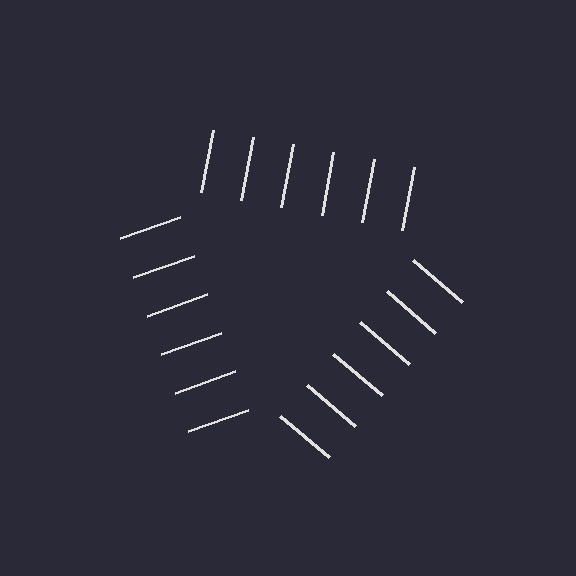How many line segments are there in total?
18 — 6 along each of the 3 edges.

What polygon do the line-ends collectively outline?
An illusory triangle — the line segments terminate on its edges but no continuous stroke is drawn.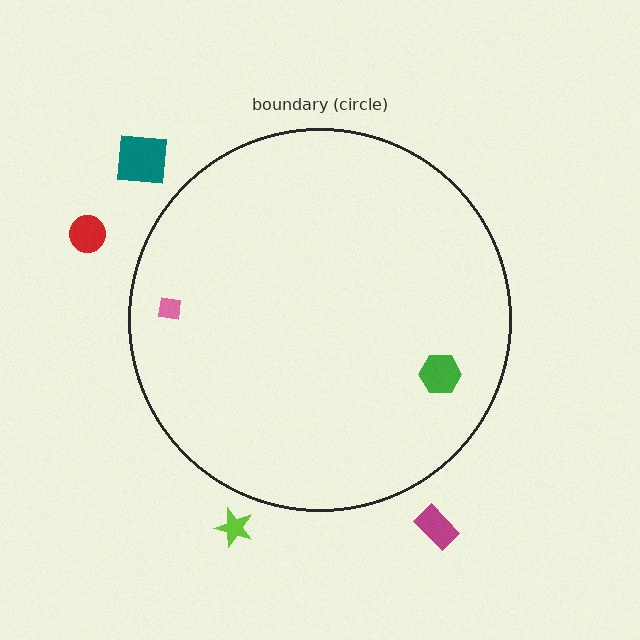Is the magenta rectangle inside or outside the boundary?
Outside.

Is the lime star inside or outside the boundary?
Outside.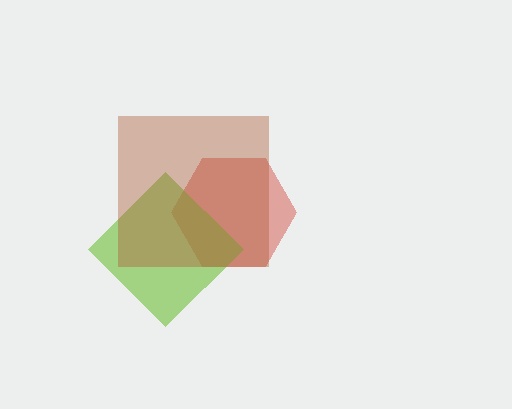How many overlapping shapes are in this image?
There are 3 overlapping shapes in the image.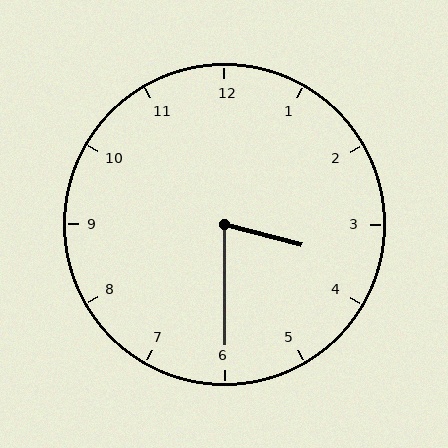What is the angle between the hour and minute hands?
Approximately 75 degrees.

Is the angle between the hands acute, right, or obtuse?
It is acute.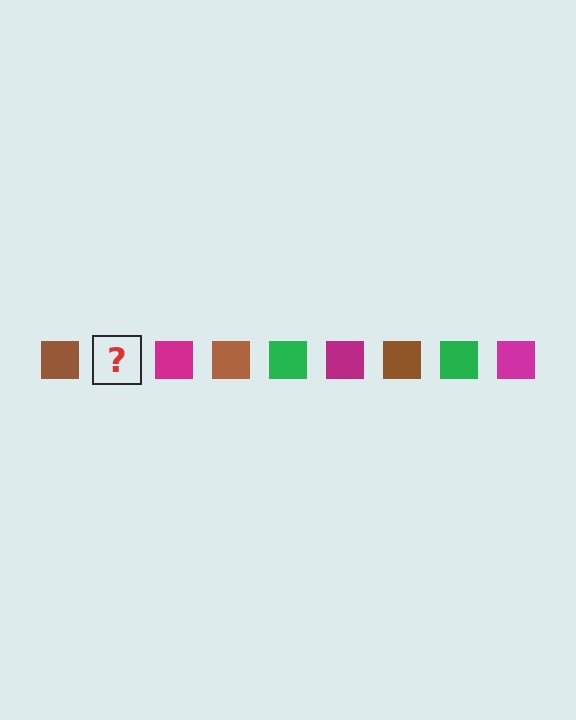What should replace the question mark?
The question mark should be replaced with a green square.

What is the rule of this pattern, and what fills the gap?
The rule is that the pattern cycles through brown, green, magenta squares. The gap should be filled with a green square.